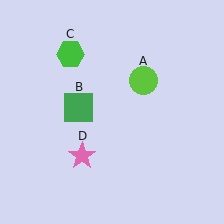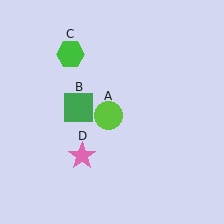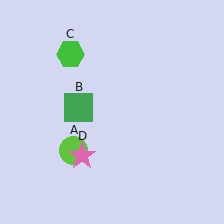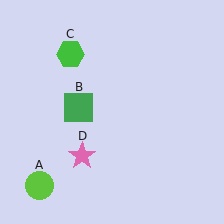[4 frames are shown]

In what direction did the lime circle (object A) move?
The lime circle (object A) moved down and to the left.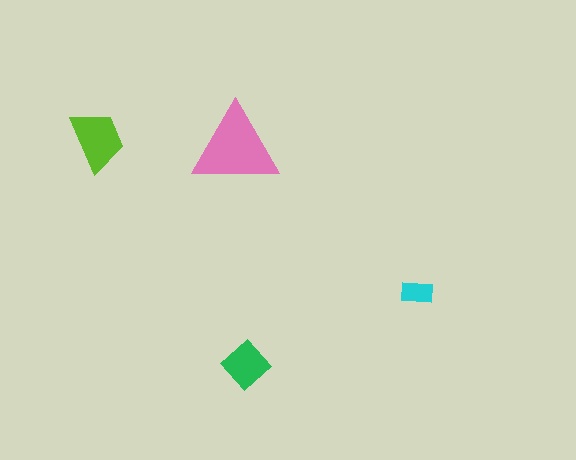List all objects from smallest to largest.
The cyan rectangle, the green diamond, the lime trapezoid, the pink triangle.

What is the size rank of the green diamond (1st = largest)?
3rd.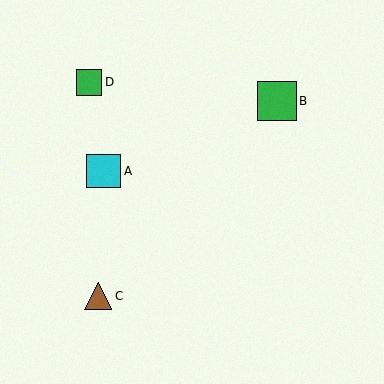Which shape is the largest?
The green square (labeled B) is the largest.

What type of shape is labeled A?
Shape A is a cyan square.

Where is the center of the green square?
The center of the green square is at (89, 82).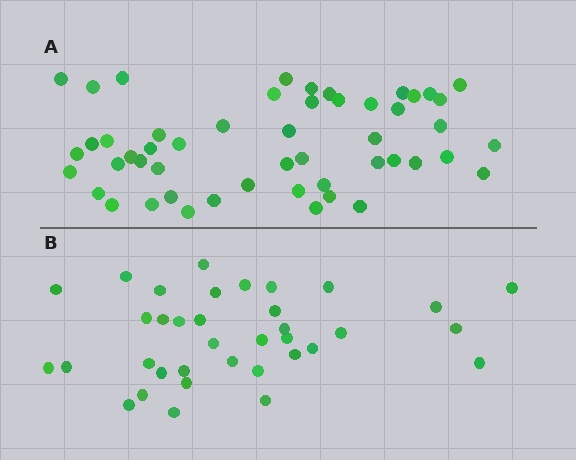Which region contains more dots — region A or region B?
Region A (the top region) has more dots.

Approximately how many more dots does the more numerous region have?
Region A has approximately 15 more dots than region B.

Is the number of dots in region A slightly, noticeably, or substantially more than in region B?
Region A has noticeably more, but not dramatically so. The ratio is roughly 1.4 to 1.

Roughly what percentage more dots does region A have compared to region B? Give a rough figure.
About 40% more.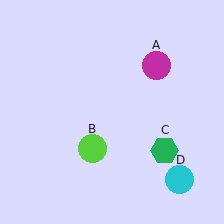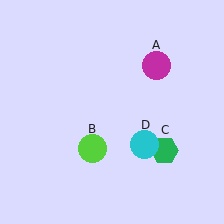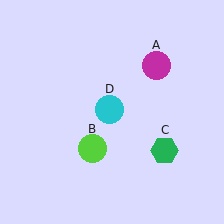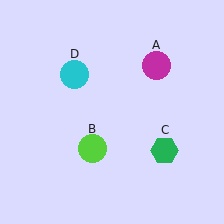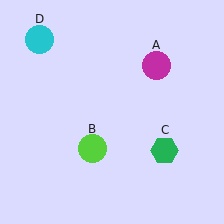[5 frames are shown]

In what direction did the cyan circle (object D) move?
The cyan circle (object D) moved up and to the left.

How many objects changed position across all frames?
1 object changed position: cyan circle (object D).